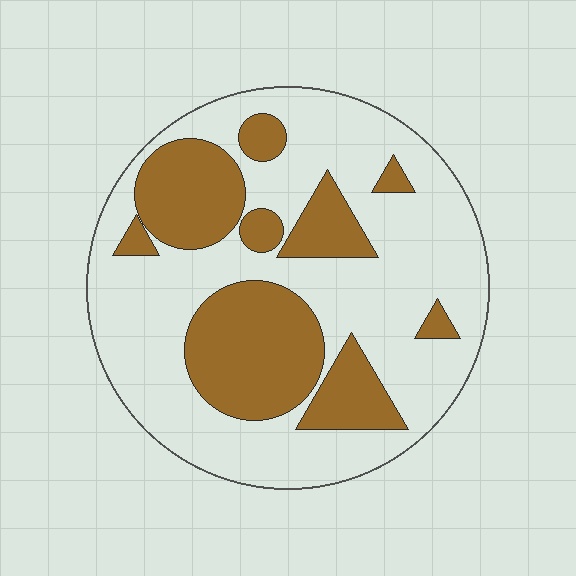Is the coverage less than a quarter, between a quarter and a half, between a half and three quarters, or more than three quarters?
Between a quarter and a half.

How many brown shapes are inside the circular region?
9.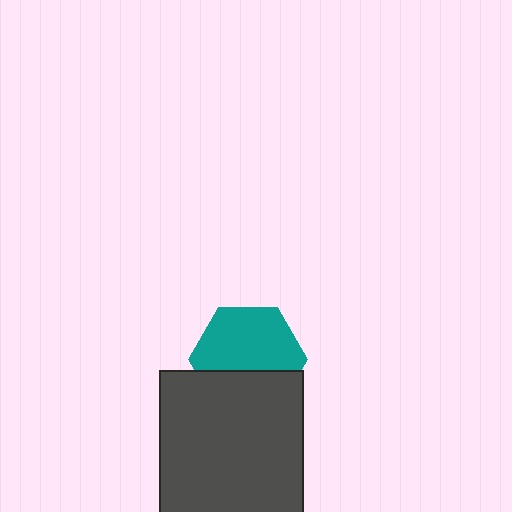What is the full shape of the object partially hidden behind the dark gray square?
The partially hidden object is a teal hexagon.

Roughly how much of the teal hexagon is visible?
About half of it is visible (roughly 62%).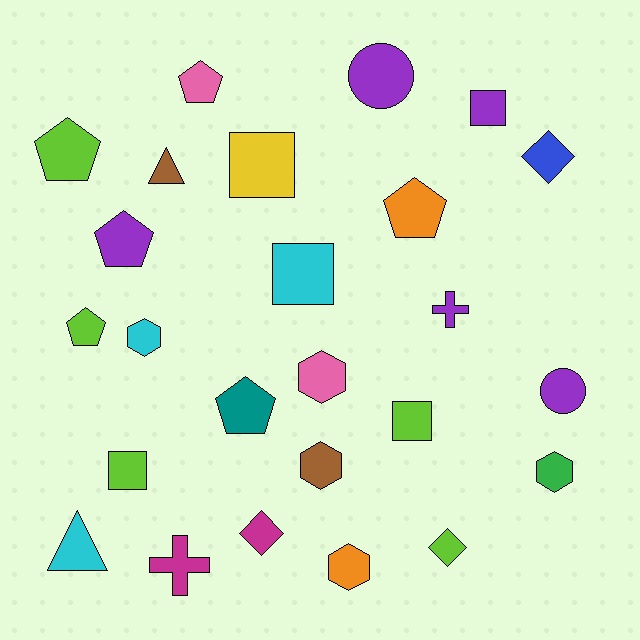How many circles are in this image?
There are 2 circles.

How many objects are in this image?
There are 25 objects.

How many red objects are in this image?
There are no red objects.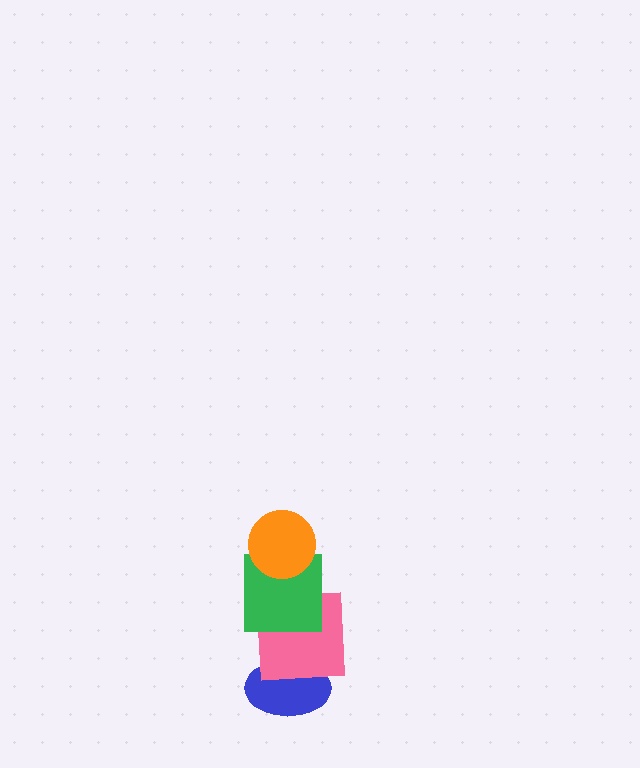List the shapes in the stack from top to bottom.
From top to bottom: the orange circle, the green square, the pink square, the blue ellipse.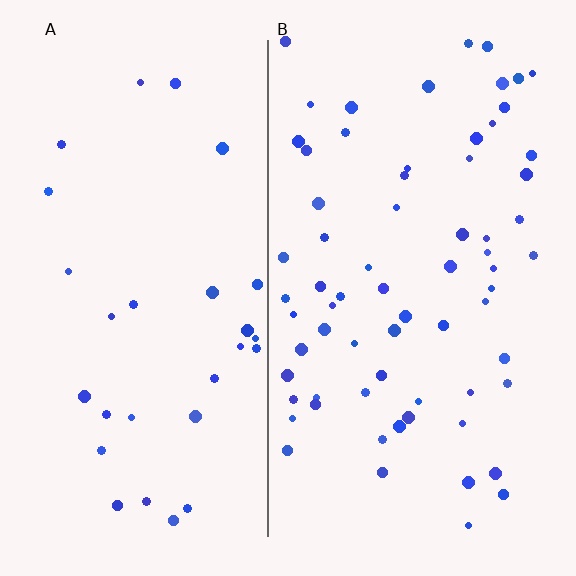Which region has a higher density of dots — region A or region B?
B (the right).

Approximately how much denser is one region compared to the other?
Approximately 2.4× — region B over region A.